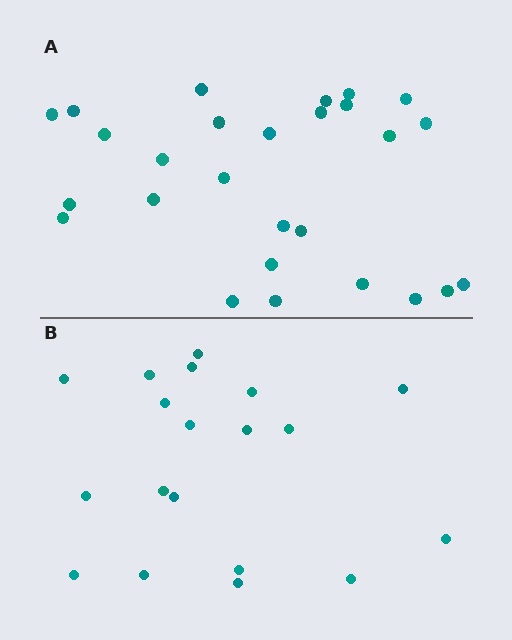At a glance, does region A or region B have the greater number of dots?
Region A (the top region) has more dots.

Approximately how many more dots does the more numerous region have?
Region A has roughly 8 or so more dots than region B.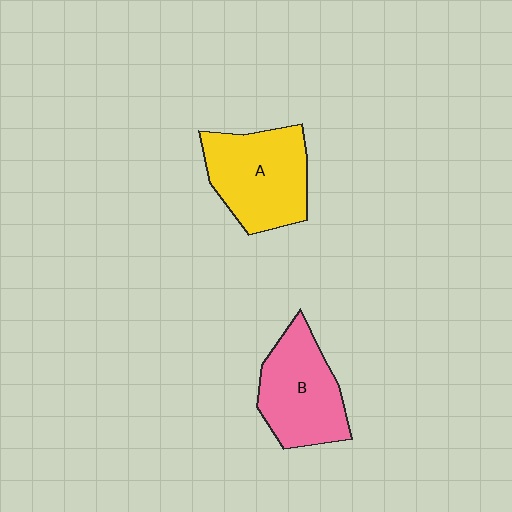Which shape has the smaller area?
Shape B (pink).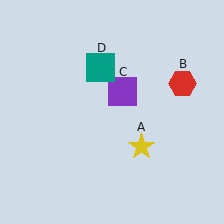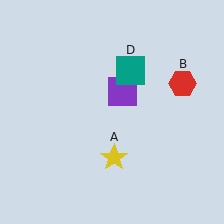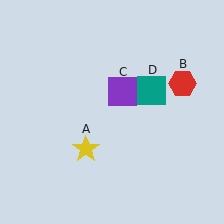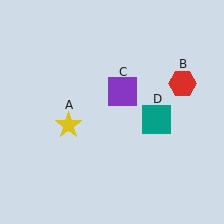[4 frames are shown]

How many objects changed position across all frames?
2 objects changed position: yellow star (object A), teal square (object D).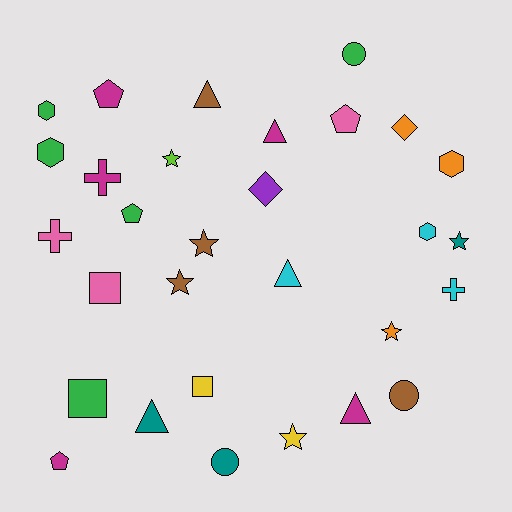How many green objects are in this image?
There are 5 green objects.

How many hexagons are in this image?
There are 4 hexagons.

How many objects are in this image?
There are 30 objects.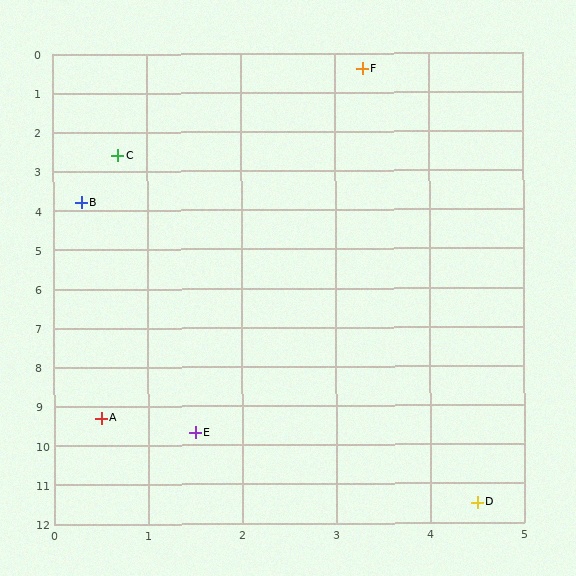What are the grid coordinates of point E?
Point E is at approximately (1.5, 9.7).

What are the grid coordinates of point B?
Point B is at approximately (0.3, 3.8).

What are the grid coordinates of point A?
Point A is at approximately (0.5, 9.3).